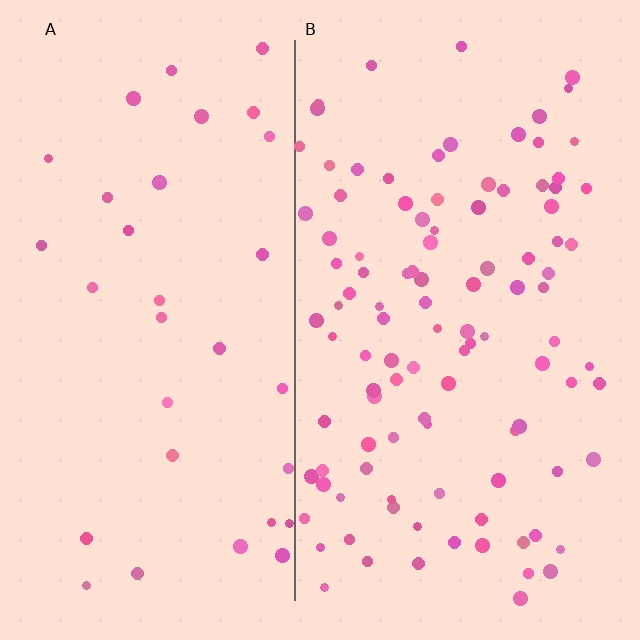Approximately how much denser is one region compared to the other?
Approximately 3.2× — region B over region A.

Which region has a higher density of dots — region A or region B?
B (the right).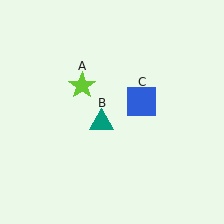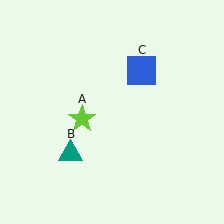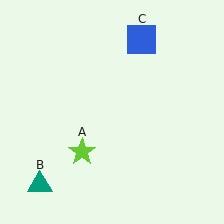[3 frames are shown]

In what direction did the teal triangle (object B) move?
The teal triangle (object B) moved down and to the left.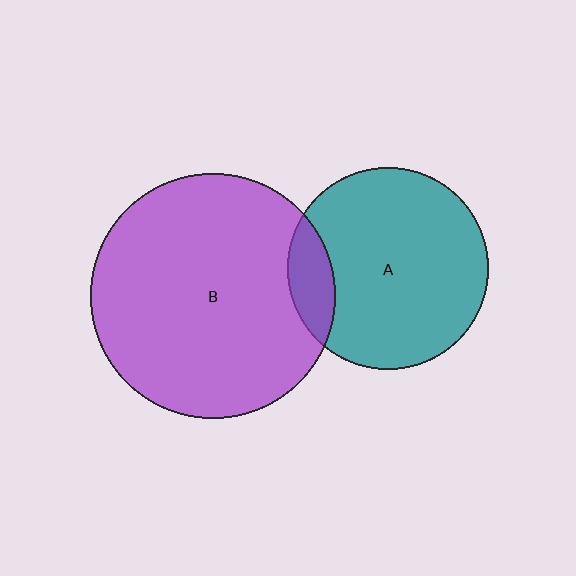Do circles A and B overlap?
Yes.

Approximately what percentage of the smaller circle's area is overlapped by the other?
Approximately 15%.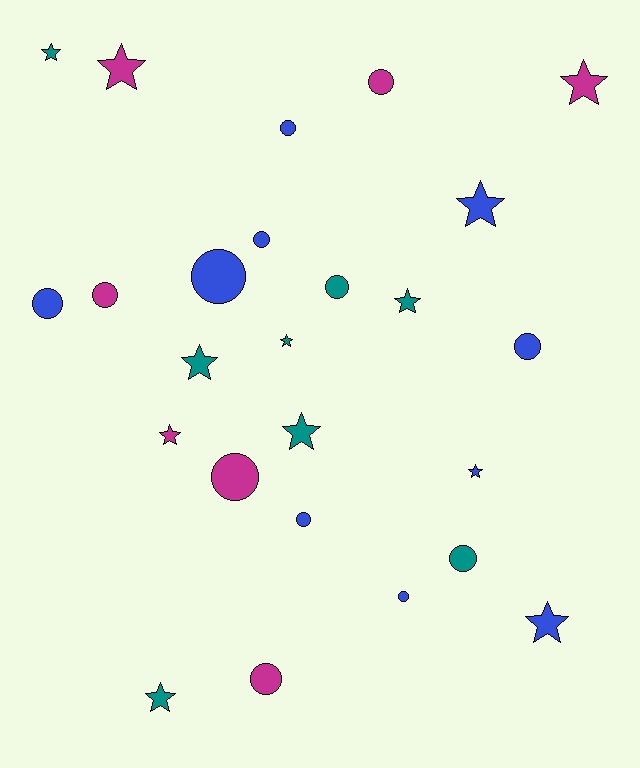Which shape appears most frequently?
Circle, with 13 objects.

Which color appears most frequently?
Blue, with 10 objects.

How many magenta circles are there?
There are 4 magenta circles.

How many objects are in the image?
There are 25 objects.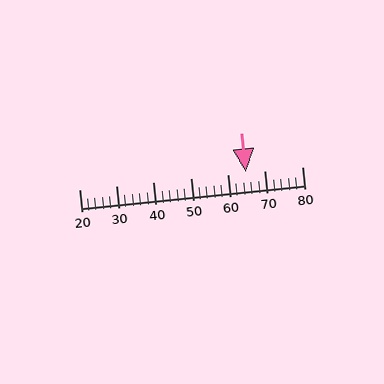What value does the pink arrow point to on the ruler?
The pink arrow points to approximately 65.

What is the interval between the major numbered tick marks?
The major tick marks are spaced 10 units apart.